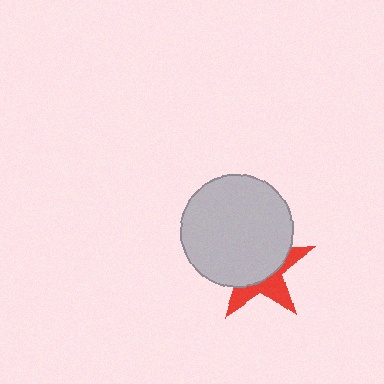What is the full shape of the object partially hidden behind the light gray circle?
The partially hidden object is a red star.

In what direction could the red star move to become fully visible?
The red star could move toward the lower-right. That would shift it out from behind the light gray circle entirely.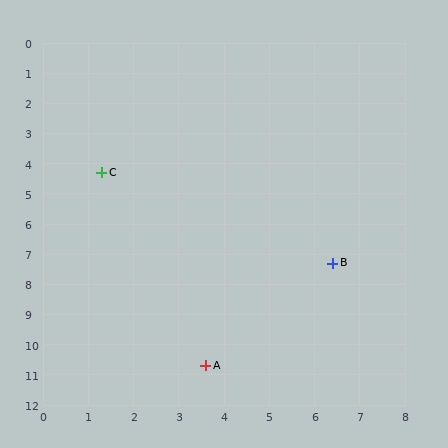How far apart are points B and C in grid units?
Points B and C are about 5.9 grid units apart.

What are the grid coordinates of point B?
Point B is at approximately (6.4, 7.3).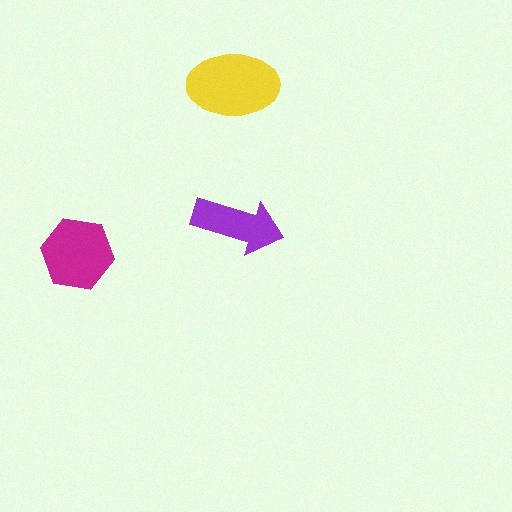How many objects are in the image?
There are 3 objects in the image.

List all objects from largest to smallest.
The yellow ellipse, the magenta hexagon, the purple arrow.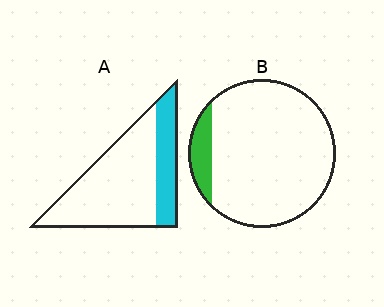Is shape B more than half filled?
No.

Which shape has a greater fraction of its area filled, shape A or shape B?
Shape A.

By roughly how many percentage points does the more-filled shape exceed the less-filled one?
By roughly 15 percentage points (A over B).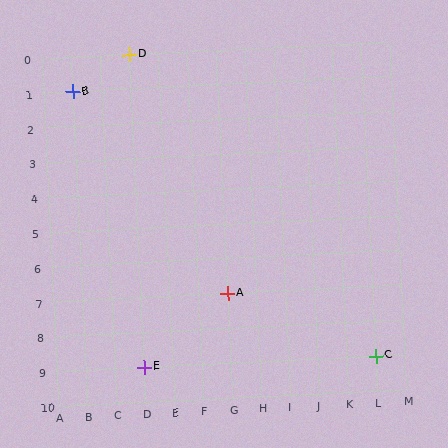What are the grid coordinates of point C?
Point C is at grid coordinates (L, 9).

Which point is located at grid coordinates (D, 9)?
Point E is at (D, 9).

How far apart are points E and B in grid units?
Points E and B are 2 columns and 8 rows apart (about 8.2 grid units diagonally).